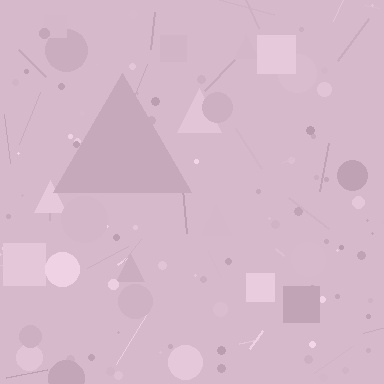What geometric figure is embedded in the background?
A triangle is embedded in the background.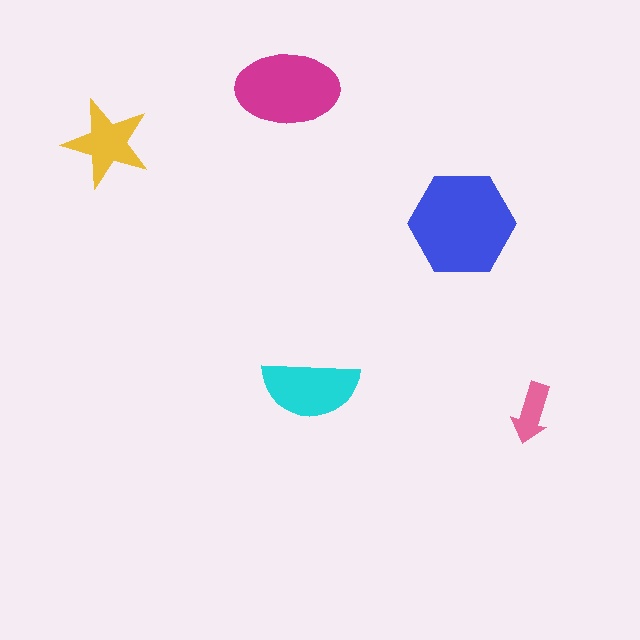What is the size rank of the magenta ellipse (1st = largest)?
2nd.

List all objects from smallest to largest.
The pink arrow, the yellow star, the cyan semicircle, the magenta ellipse, the blue hexagon.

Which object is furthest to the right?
The pink arrow is rightmost.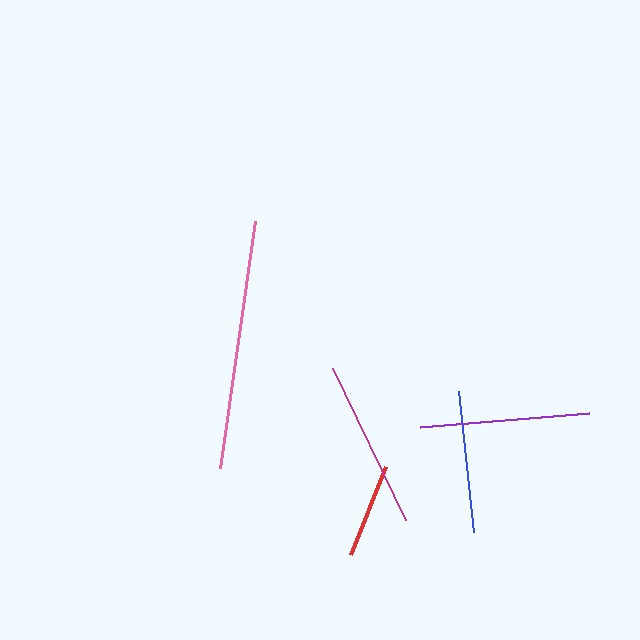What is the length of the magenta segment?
The magenta segment is approximately 168 pixels long.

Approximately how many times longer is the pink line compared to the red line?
The pink line is approximately 2.6 times the length of the red line.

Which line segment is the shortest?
The red line is the shortest at approximately 95 pixels.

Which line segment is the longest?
The pink line is the longest at approximately 249 pixels.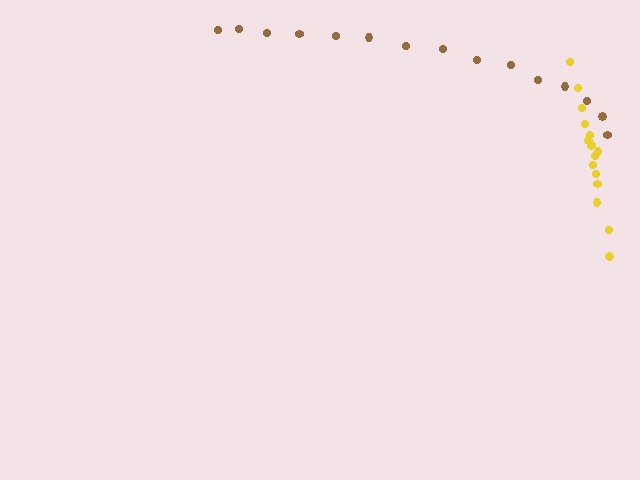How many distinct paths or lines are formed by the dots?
There are 2 distinct paths.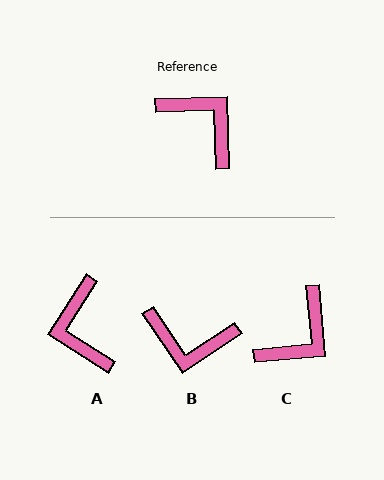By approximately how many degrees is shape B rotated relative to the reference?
Approximately 148 degrees clockwise.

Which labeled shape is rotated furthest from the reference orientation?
B, about 148 degrees away.